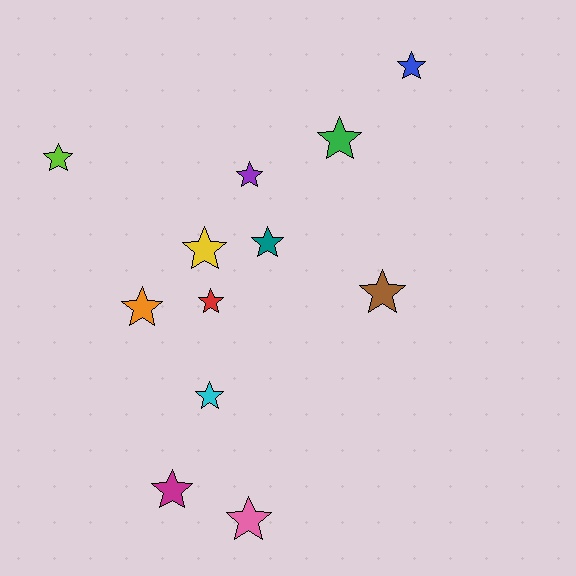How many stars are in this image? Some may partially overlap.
There are 12 stars.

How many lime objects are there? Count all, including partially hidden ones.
There is 1 lime object.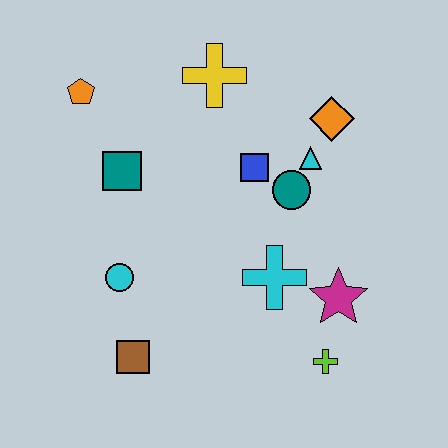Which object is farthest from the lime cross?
The orange pentagon is farthest from the lime cross.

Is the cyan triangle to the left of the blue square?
No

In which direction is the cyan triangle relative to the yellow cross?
The cyan triangle is to the right of the yellow cross.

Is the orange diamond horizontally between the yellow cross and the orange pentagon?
No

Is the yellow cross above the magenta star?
Yes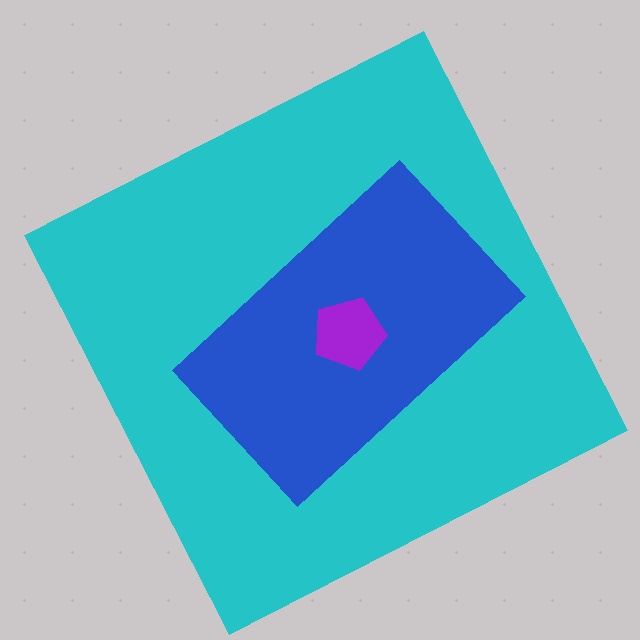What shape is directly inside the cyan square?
The blue rectangle.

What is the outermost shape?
The cyan square.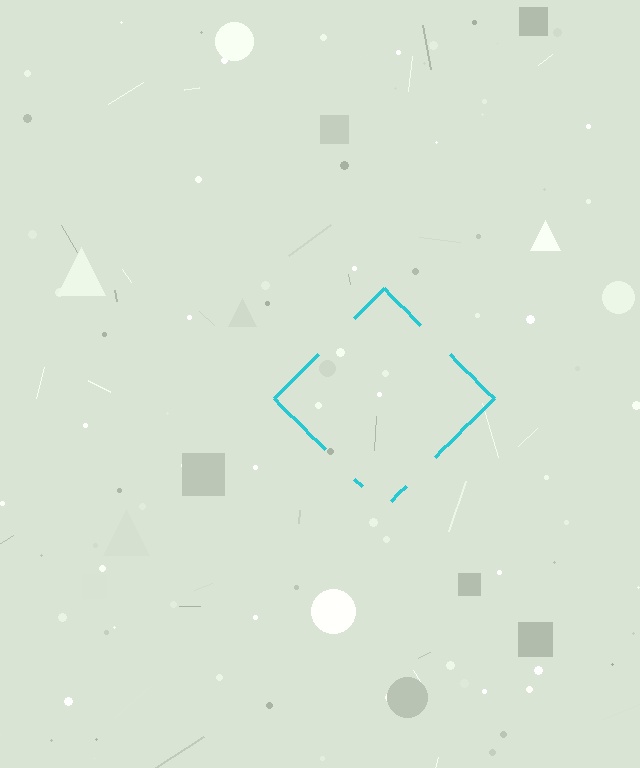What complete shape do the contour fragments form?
The contour fragments form a diamond.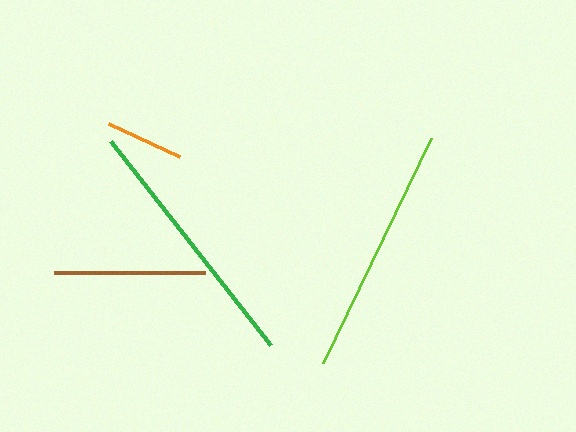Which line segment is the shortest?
The orange line is the shortest at approximately 78 pixels.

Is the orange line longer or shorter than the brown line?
The brown line is longer than the orange line.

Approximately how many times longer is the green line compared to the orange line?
The green line is approximately 3.3 times the length of the orange line.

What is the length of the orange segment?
The orange segment is approximately 78 pixels long.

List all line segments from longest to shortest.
From longest to shortest: green, lime, brown, orange.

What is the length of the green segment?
The green segment is approximately 259 pixels long.